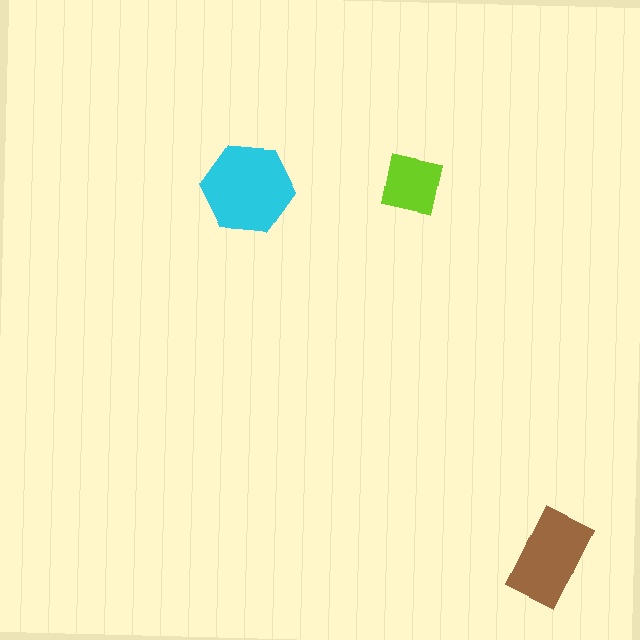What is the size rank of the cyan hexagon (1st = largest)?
1st.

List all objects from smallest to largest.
The lime square, the brown rectangle, the cyan hexagon.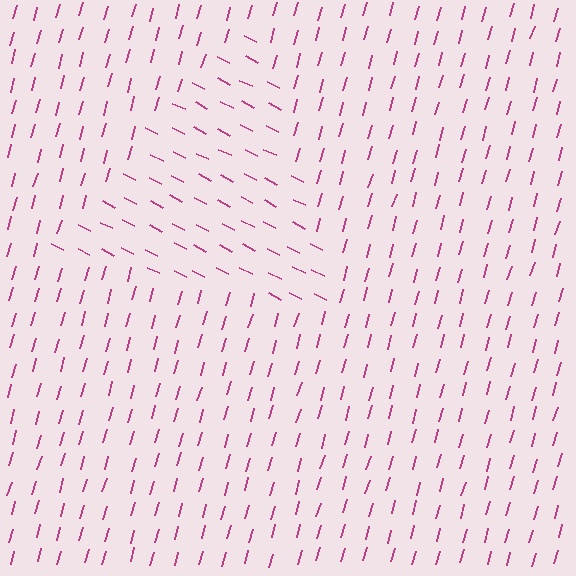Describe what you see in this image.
The image is filled with small magenta line segments. A triangle region in the image has lines oriented differently from the surrounding lines, creating a visible texture boundary.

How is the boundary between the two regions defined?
The boundary is defined purely by a change in line orientation (approximately 78 degrees difference). All lines are the same color and thickness.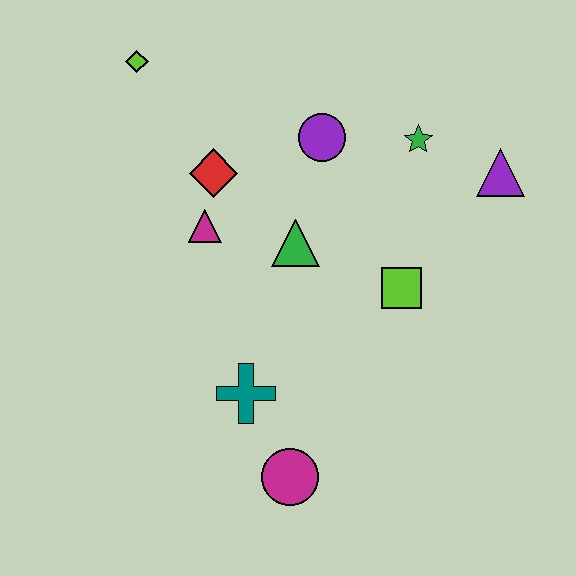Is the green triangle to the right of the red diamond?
Yes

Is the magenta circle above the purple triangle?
No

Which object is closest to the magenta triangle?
The red diamond is closest to the magenta triangle.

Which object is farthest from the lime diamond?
The magenta circle is farthest from the lime diamond.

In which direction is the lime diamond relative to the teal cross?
The lime diamond is above the teal cross.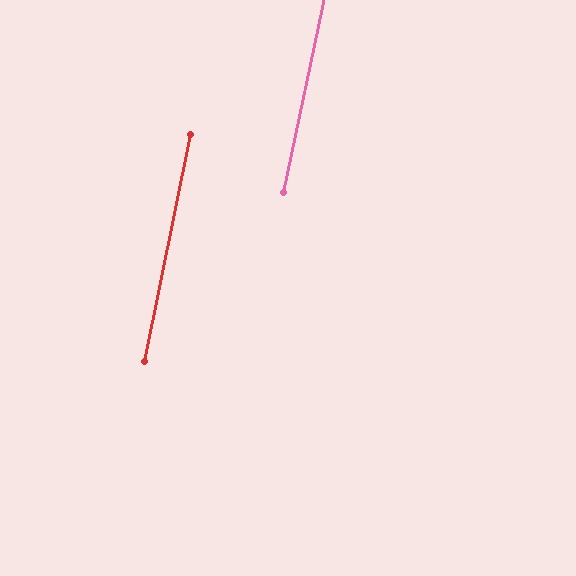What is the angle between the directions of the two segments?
Approximately 1 degree.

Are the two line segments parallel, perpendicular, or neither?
Parallel — their directions differ by only 0.5°.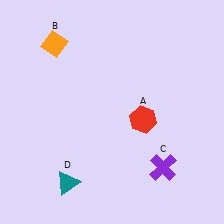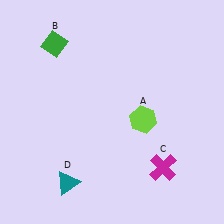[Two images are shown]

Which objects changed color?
A changed from red to lime. B changed from orange to green. C changed from purple to magenta.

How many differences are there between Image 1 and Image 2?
There are 3 differences between the two images.